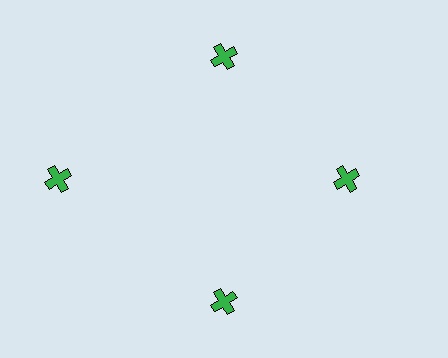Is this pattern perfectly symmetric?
No. The 4 green crosses are arranged in a ring, but one element near the 9 o'clock position is pushed outward from the center, breaking the 4-fold rotational symmetry.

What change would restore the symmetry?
The symmetry would be restored by moving it inward, back onto the ring so that all 4 crosses sit at equal angles and equal distance from the center.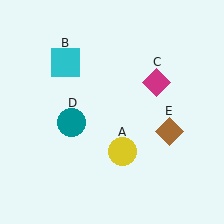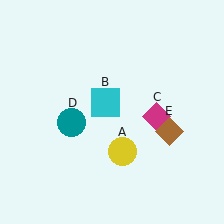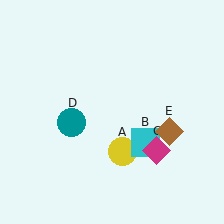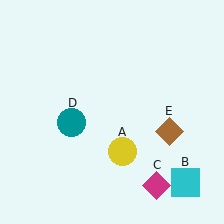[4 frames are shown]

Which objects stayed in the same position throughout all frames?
Yellow circle (object A) and teal circle (object D) and brown diamond (object E) remained stationary.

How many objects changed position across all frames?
2 objects changed position: cyan square (object B), magenta diamond (object C).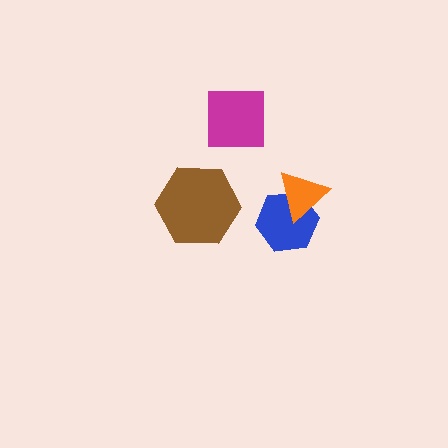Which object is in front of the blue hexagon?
The orange triangle is in front of the blue hexagon.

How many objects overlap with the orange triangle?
1 object overlaps with the orange triangle.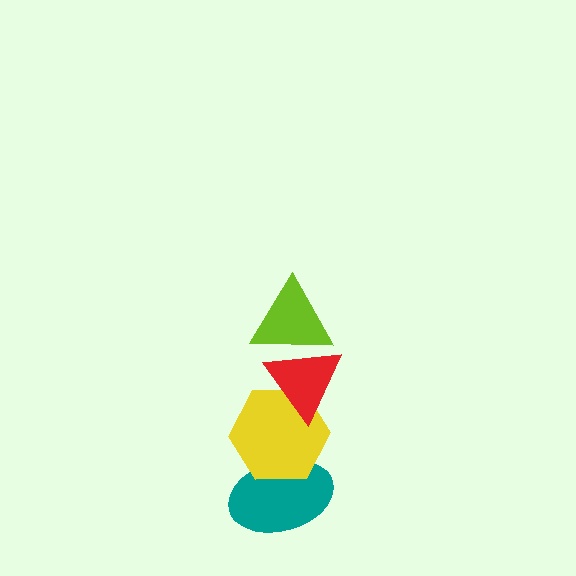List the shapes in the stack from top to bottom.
From top to bottom: the lime triangle, the red triangle, the yellow hexagon, the teal ellipse.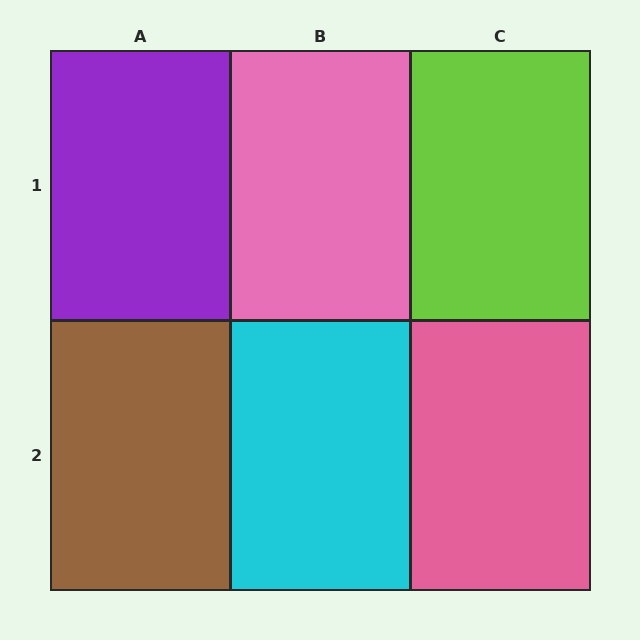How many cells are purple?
1 cell is purple.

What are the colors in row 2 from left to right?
Brown, cyan, pink.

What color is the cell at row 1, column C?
Lime.